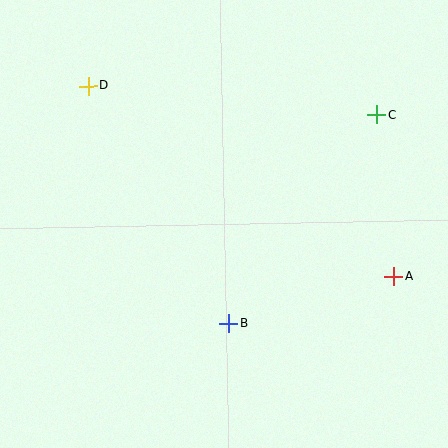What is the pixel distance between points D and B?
The distance between D and B is 276 pixels.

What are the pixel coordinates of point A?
Point A is at (394, 277).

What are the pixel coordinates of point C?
Point C is at (377, 115).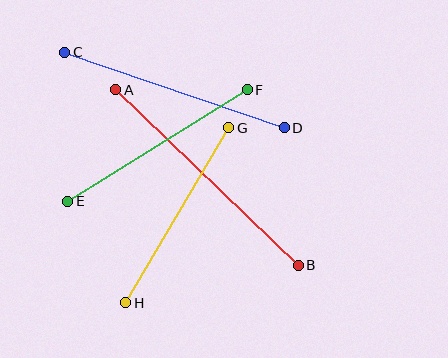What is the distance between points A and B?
The distance is approximately 253 pixels.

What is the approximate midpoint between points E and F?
The midpoint is at approximately (157, 146) pixels.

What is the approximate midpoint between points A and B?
The midpoint is at approximately (207, 177) pixels.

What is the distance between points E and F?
The distance is approximately 211 pixels.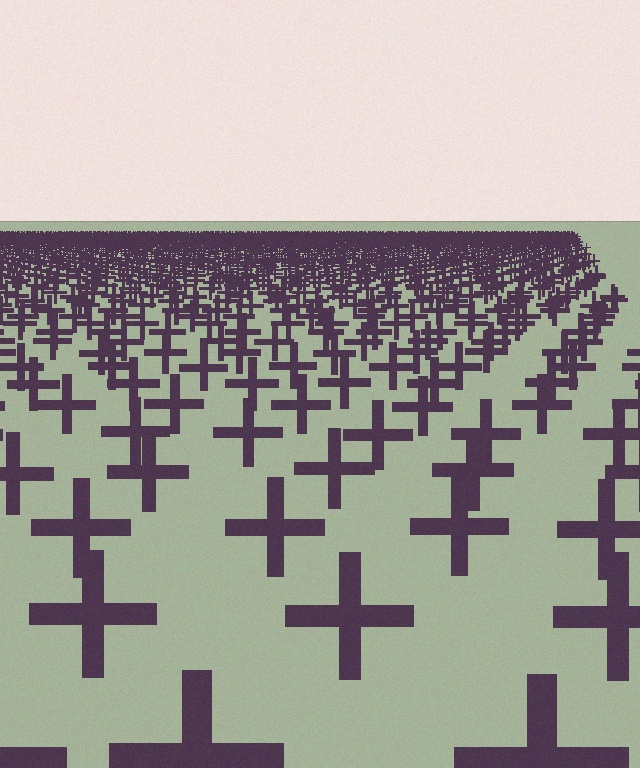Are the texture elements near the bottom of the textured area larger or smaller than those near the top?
Larger. Near the bottom, elements are closer to the viewer and appear at a bigger on-screen size.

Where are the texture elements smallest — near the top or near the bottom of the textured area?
Near the top.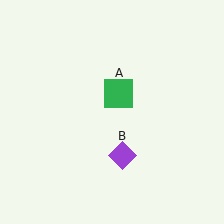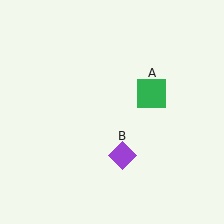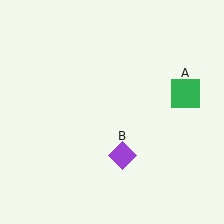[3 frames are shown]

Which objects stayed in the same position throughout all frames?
Purple diamond (object B) remained stationary.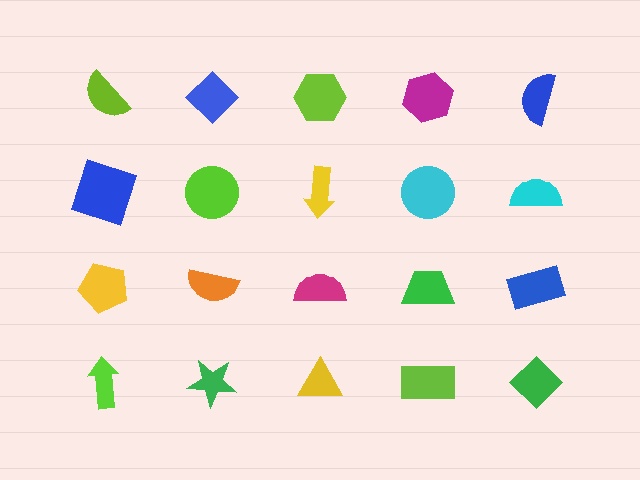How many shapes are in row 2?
5 shapes.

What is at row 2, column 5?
A cyan semicircle.